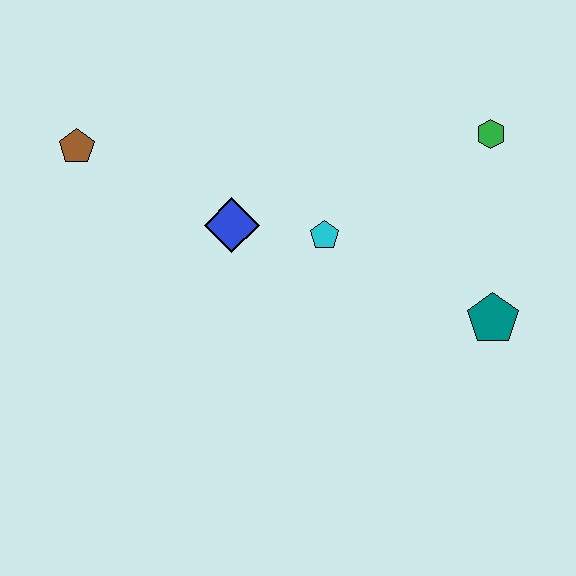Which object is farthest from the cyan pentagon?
The brown pentagon is farthest from the cyan pentagon.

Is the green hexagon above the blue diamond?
Yes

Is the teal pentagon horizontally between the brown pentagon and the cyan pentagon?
No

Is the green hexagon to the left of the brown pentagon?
No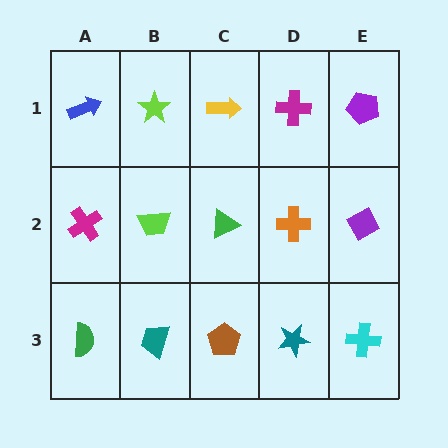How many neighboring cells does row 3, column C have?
3.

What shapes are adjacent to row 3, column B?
A lime trapezoid (row 2, column B), a green semicircle (row 3, column A), a brown pentagon (row 3, column C).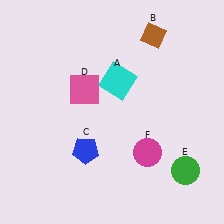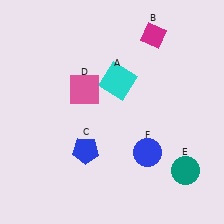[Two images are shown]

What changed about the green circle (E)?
In Image 1, E is green. In Image 2, it changed to teal.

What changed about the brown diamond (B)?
In Image 1, B is brown. In Image 2, it changed to magenta.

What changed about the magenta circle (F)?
In Image 1, F is magenta. In Image 2, it changed to blue.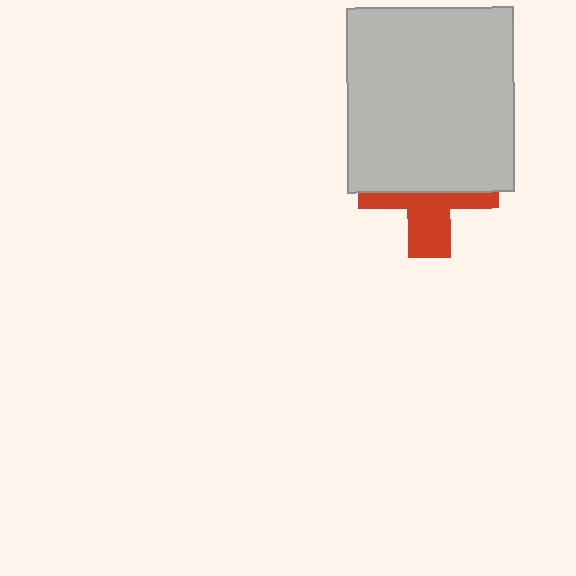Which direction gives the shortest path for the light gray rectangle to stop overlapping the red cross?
Moving up gives the shortest separation.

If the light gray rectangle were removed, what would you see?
You would see the complete red cross.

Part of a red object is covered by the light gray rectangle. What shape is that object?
It is a cross.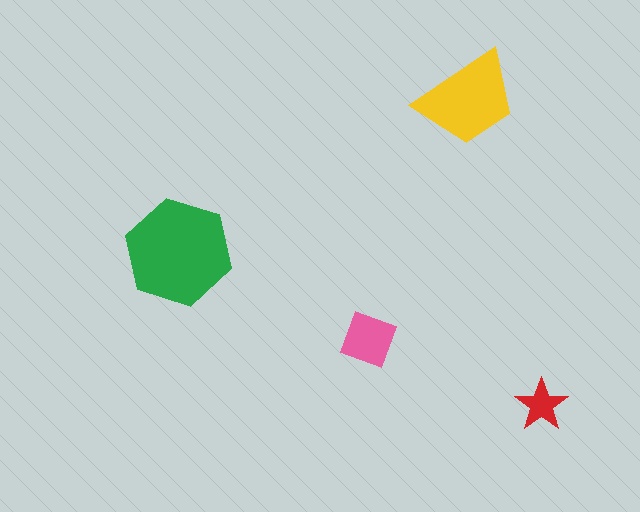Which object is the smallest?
The red star.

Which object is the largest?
The green hexagon.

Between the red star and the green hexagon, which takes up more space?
The green hexagon.